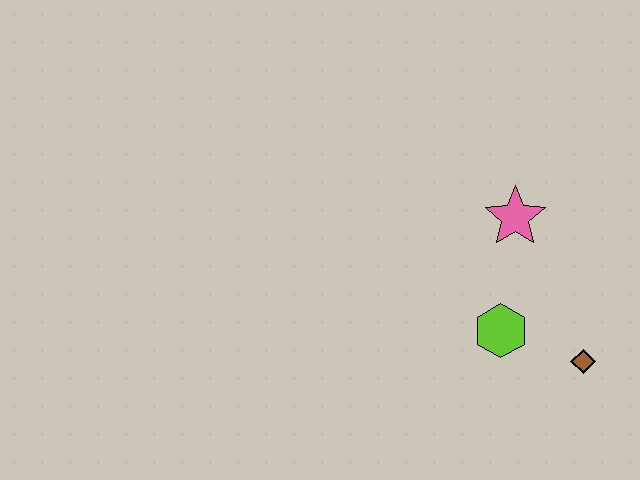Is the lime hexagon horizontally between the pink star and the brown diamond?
No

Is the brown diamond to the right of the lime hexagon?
Yes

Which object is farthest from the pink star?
The brown diamond is farthest from the pink star.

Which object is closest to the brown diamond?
The lime hexagon is closest to the brown diamond.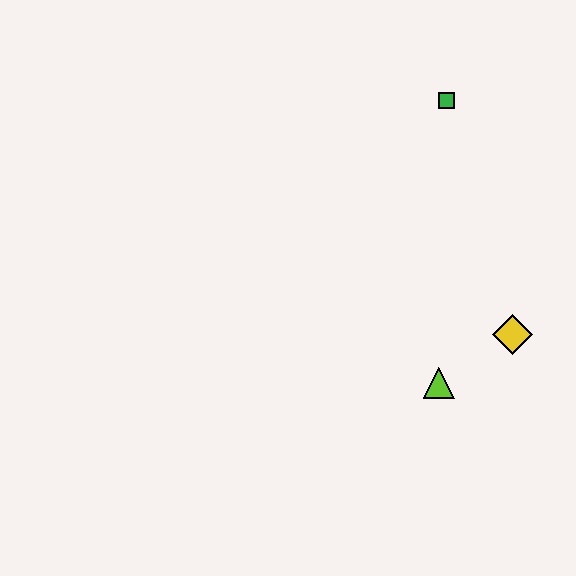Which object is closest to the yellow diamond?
The lime triangle is closest to the yellow diamond.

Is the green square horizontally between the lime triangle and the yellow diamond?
Yes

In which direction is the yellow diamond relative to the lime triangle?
The yellow diamond is to the right of the lime triangle.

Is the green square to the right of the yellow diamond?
No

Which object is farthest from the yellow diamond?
The green square is farthest from the yellow diamond.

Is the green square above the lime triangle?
Yes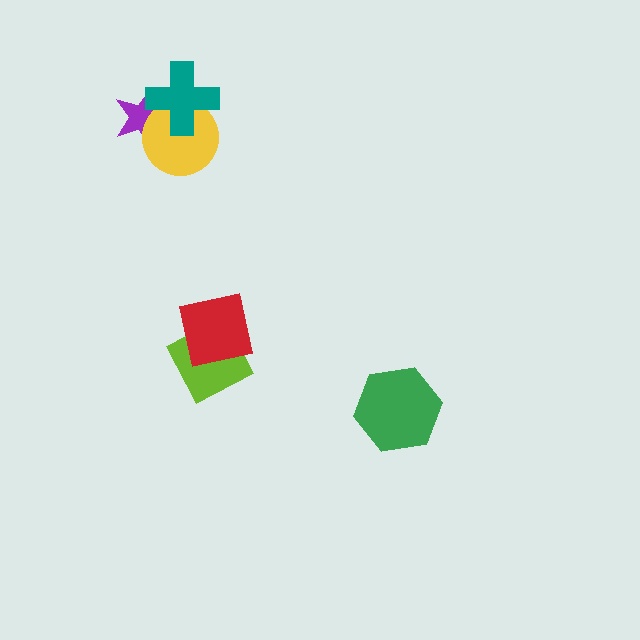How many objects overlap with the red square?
1 object overlaps with the red square.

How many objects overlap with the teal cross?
2 objects overlap with the teal cross.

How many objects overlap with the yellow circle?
2 objects overlap with the yellow circle.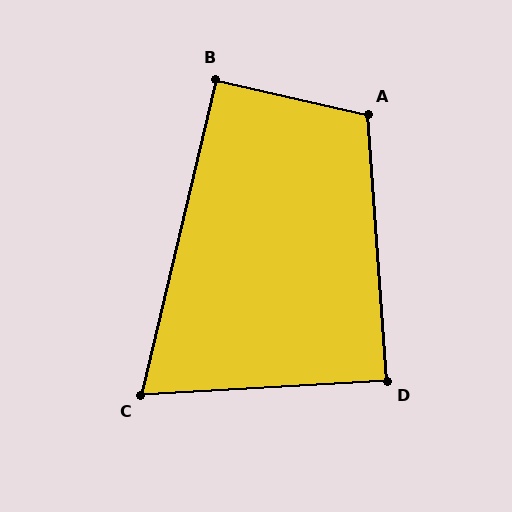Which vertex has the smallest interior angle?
C, at approximately 73 degrees.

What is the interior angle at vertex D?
Approximately 89 degrees (approximately right).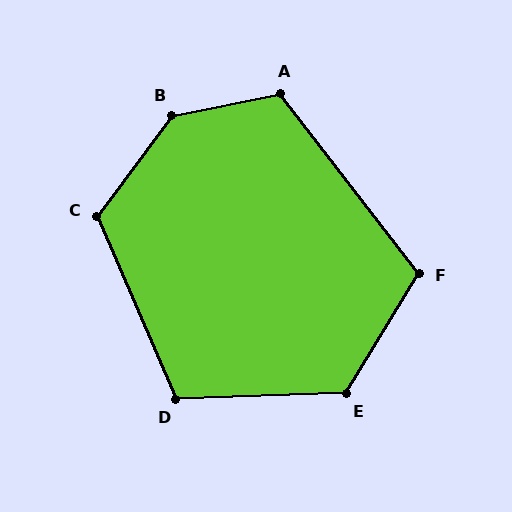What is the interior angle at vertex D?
Approximately 111 degrees (obtuse).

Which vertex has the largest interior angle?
B, at approximately 138 degrees.